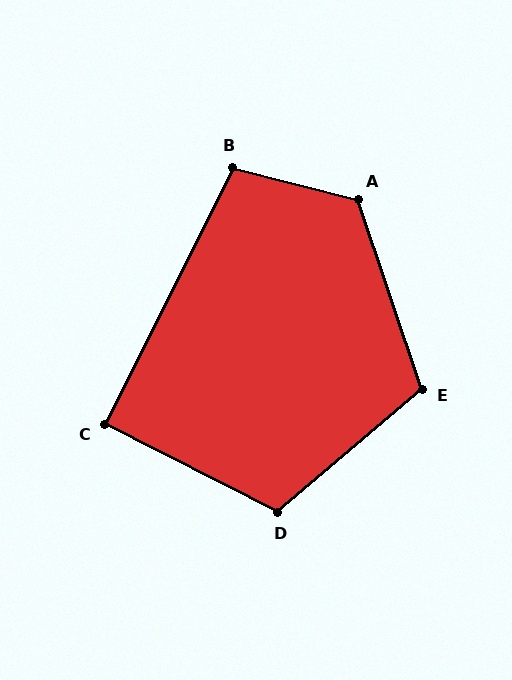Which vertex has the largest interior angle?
A, at approximately 123 degrees.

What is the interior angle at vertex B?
Approximately 102 degrees (obtuse).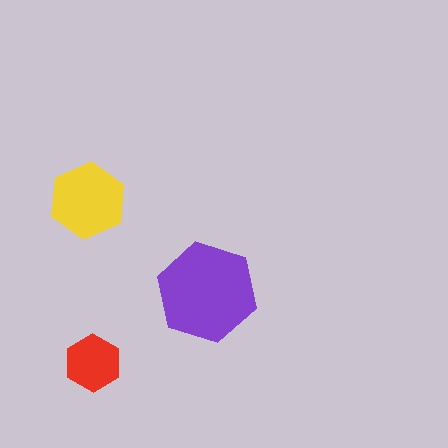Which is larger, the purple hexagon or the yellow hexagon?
The purple one.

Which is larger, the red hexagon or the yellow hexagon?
The yellow one.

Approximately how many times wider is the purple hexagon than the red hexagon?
About 1.5 times wider.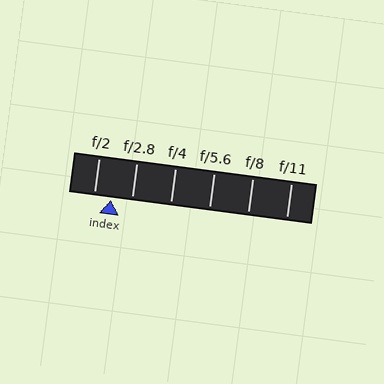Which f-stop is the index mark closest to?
The index mark is closest to f/2.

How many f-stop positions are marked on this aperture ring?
There are 6 f-stop positions marked.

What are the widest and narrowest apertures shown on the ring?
The widest aperture shown is f/2 and the narrowest is f/11.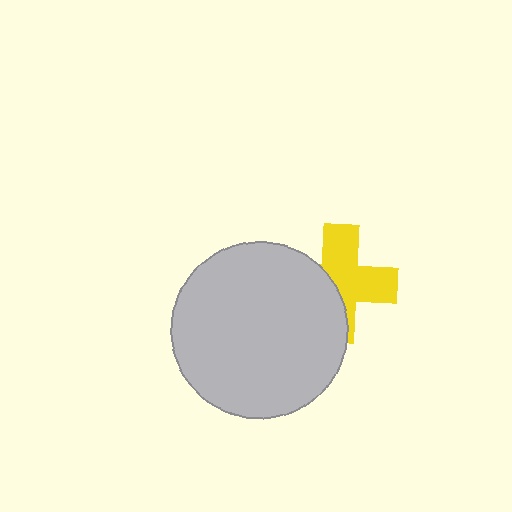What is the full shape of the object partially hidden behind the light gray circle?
The partially hidden object is a yellow cross.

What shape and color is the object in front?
The object in front is a light gray circle.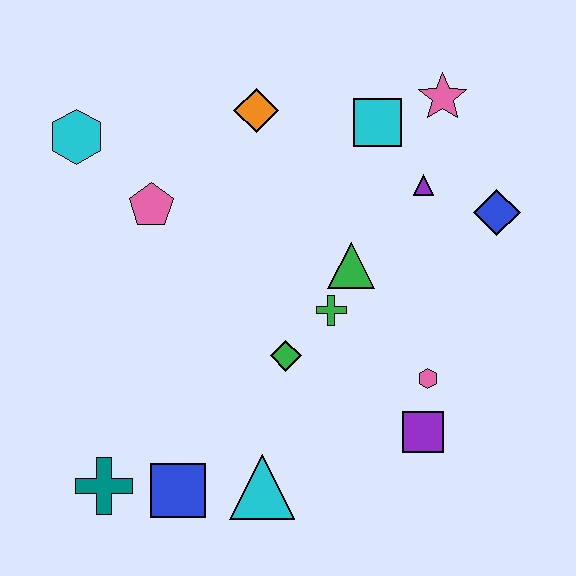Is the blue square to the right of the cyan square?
No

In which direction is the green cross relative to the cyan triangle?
The green cross is above the cyan triangle.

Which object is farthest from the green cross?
The cyan hexagon is farthest from the green cross.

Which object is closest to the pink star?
The cyan square is closest to the pink star.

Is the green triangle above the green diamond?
Yes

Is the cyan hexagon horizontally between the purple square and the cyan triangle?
No